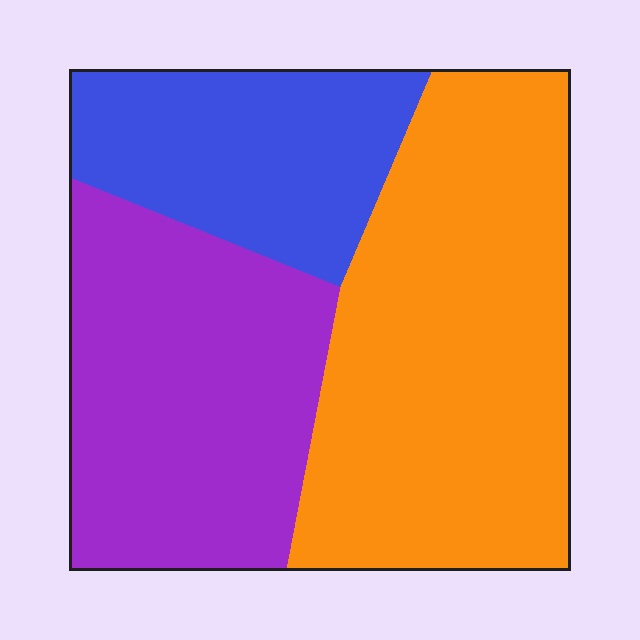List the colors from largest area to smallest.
From largest to smallest: orange, purple, blue.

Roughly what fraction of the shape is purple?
Purple covers 33% of the shape.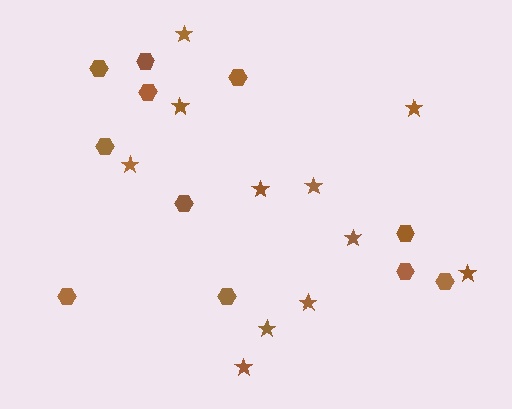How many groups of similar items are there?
There are 2 groups: one group of hexagons (11) and one group of stars (11).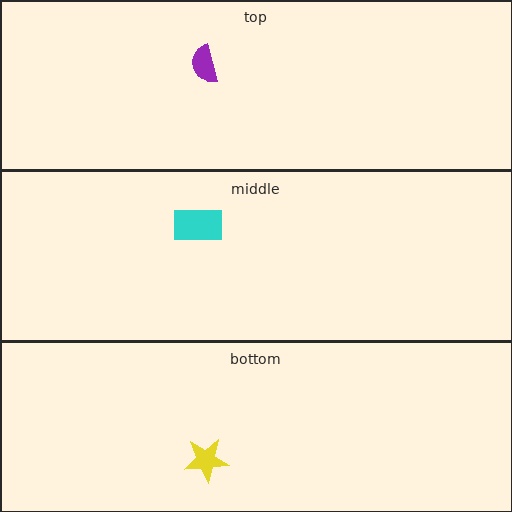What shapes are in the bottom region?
The yellow star.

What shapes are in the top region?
The purple semicircle.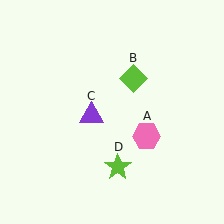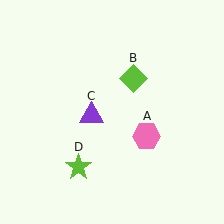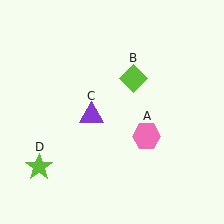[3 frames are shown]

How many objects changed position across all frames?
1 object changed position: lime star (object D).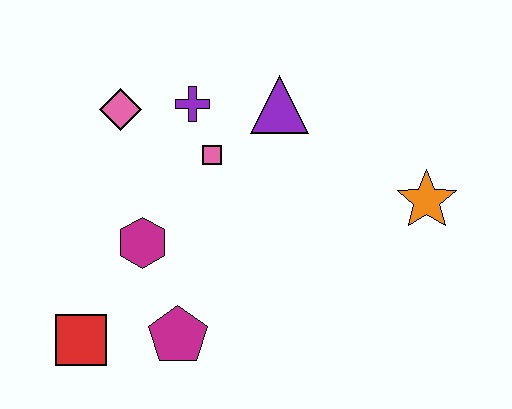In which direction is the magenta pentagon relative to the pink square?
The magenta pentagon is below the pink square.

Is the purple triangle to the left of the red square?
No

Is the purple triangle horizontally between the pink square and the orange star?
Yes